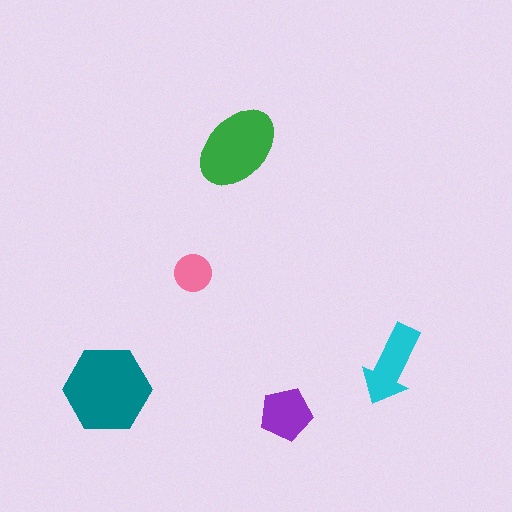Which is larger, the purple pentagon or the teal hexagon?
The teal hexagon.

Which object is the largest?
The teal hexagon.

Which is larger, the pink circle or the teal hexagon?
The teal hexagon.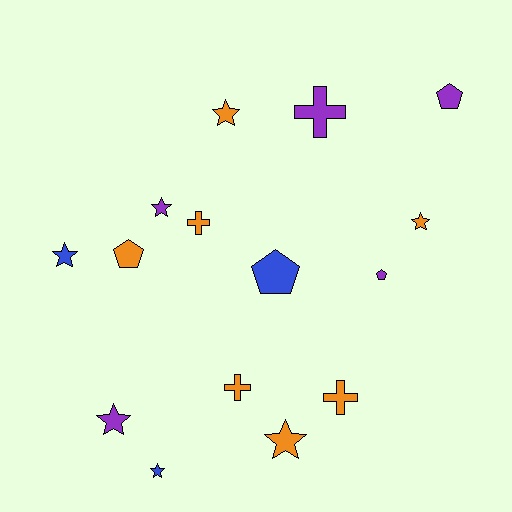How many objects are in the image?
There are 15 objects.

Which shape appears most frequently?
Star, with 7 objects.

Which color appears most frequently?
Orange, with 7 objects.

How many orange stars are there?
There are 3 orange stars.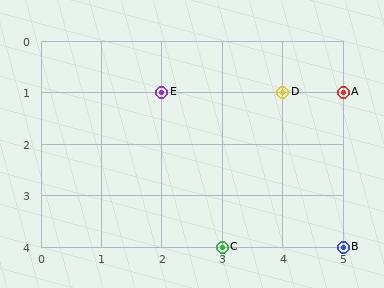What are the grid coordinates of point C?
Point C is at grid coordinates (3, 4).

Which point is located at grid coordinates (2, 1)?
Point E is at (2, 1).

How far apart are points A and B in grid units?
Points A and B are 3 rows apart.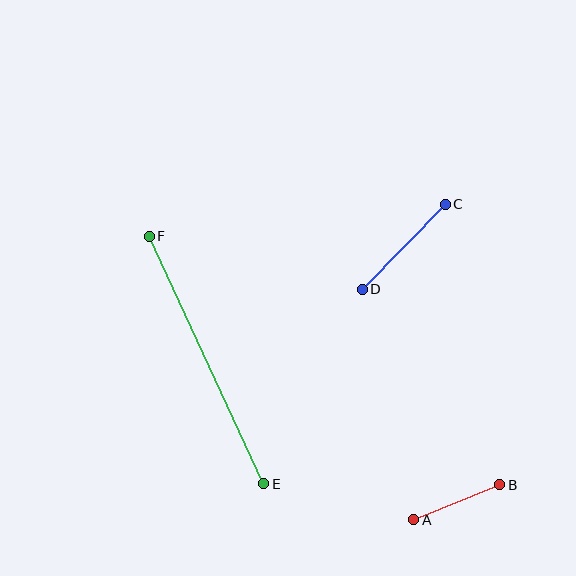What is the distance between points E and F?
The distance is approximately 273 pixels.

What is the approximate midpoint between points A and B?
The midpoint is at approximately (457, 502) pixels.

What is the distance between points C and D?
The distance is approximately 119 pixels.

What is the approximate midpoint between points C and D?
The midpoint is at approximately (404, 247) pixels.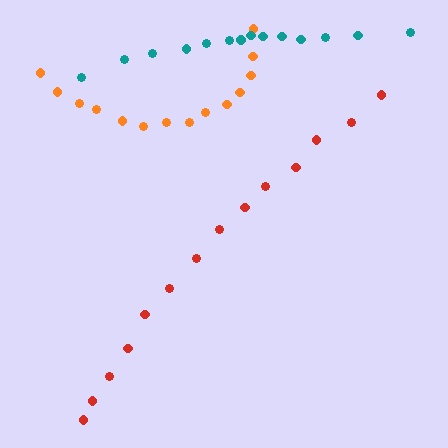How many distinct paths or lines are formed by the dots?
There are 3 distinct paths.